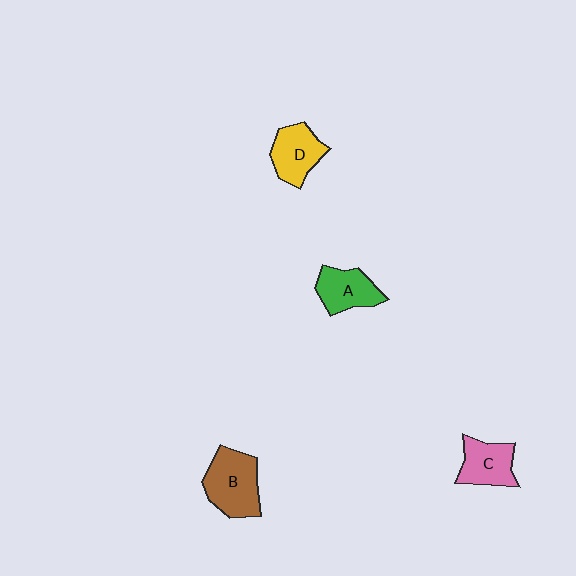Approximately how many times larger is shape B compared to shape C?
Approximately 1.4 times.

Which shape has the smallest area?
Shape C (pink).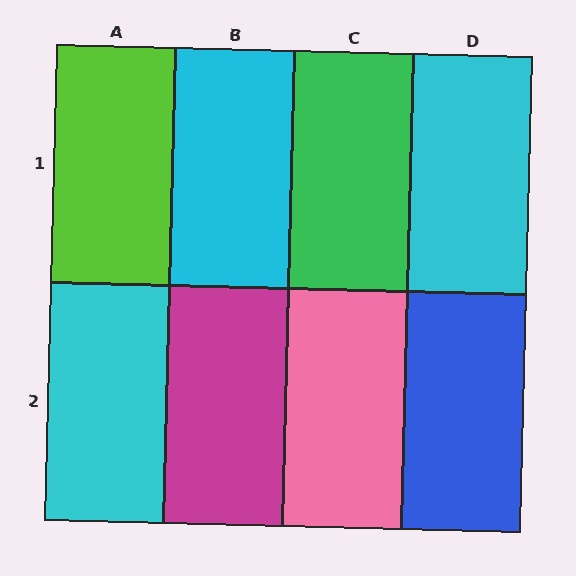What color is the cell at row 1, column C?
Green.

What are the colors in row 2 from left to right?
Cyan, magenta, pink, blue.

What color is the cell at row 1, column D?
Cyan.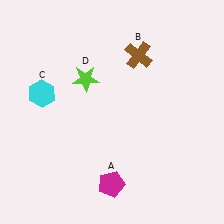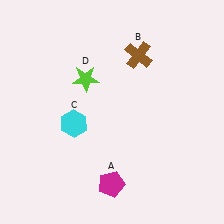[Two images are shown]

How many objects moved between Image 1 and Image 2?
1 object moved between the two images.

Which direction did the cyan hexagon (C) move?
The cyan hexagon (C) moved right.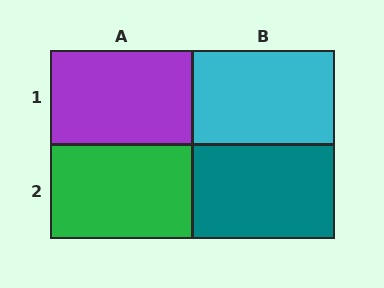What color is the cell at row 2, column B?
Teal.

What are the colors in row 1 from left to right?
Purple, cyan.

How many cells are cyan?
1 cell is cyan.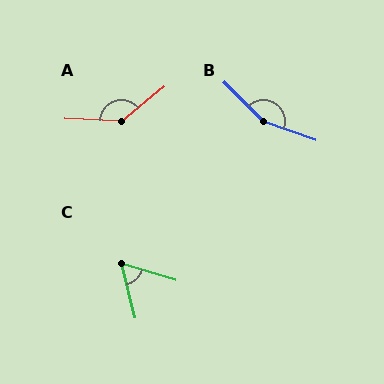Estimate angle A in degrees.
Approximately 138 degrees.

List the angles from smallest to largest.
C (60°), A (138°), B (155°).